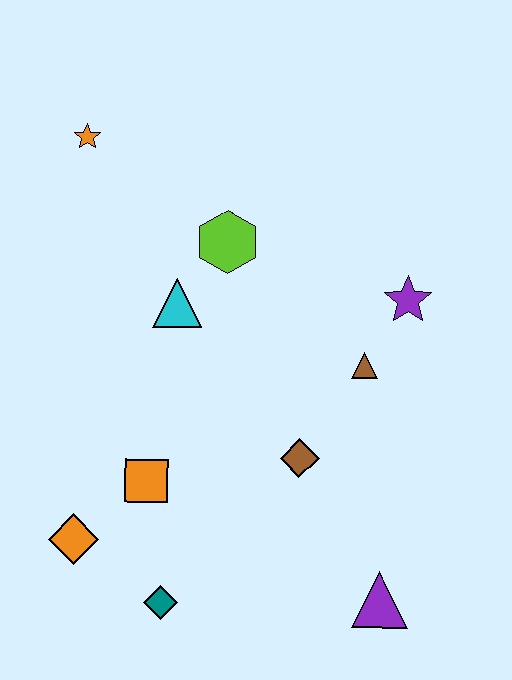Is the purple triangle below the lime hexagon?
Yes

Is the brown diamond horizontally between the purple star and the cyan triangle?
Yes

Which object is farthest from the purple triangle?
The orange star is farthest from the purple triangle.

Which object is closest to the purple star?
The brown triangle is closest to the purple star.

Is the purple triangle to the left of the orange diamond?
No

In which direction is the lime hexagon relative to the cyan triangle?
The lime hexagon is above the cyan triangle.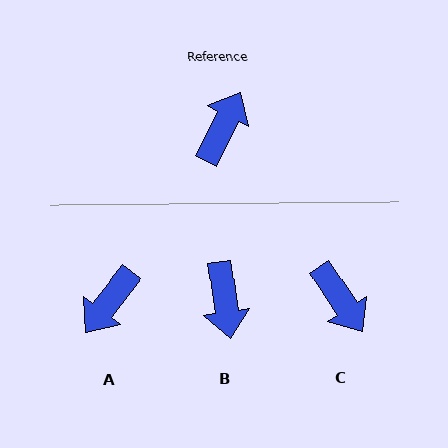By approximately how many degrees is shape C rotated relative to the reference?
Approximately 120 degrees clockwise.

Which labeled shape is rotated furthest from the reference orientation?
A, about 169 degrees away.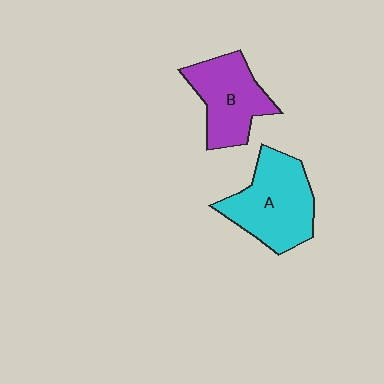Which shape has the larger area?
Shape A (cyan).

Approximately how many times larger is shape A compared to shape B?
Approximately 1.2 times.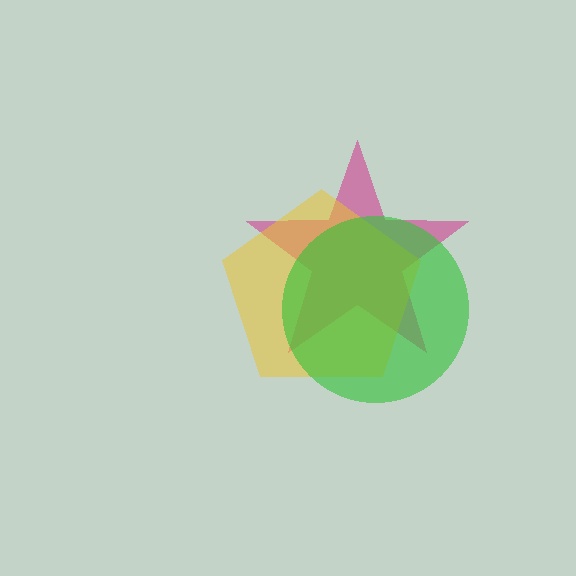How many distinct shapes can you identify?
There are 3 distinct shapes: a magenta star, a yellow pentagon, a green circle.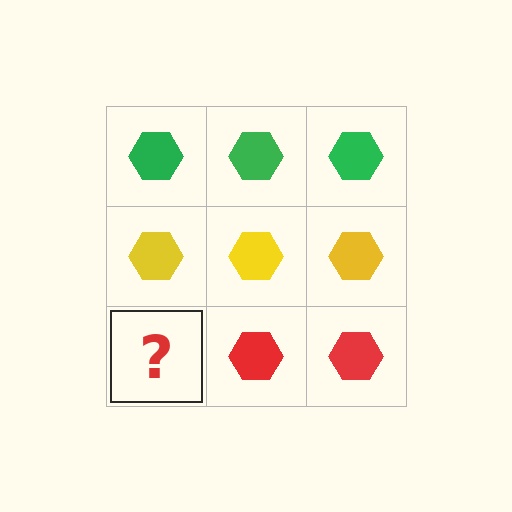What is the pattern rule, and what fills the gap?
The rule is that each row has a consistent color. The gap should be filled with a red hexagon.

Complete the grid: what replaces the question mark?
The question mark should be replaced with a red hexagon.